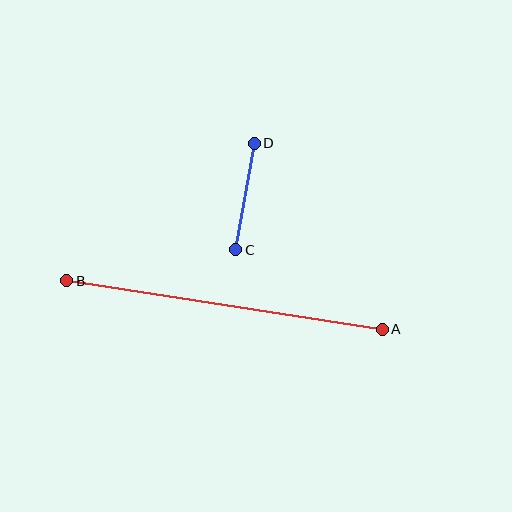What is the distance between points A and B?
The distance is approximately 319 pixels.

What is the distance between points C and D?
The distance is approximately 108 pixels.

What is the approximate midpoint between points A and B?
The midpoint is at approximately (224, 305) pixels.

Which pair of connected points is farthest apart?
Points A and B are farthest apart.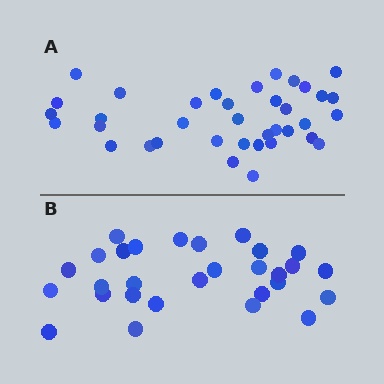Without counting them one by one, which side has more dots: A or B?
Region A (the top region) has more dots.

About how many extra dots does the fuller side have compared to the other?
Region A has roughly 8 or so more dots than region B.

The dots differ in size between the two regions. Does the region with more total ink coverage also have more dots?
No. Region B has more total ink coverage because its dots are larger, but region A actually contains more individual dots. Total area can be misleading — the number of items is what matters here.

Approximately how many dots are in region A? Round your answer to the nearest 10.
About 40 dots. (The exact count is 37, which rounds to 40.)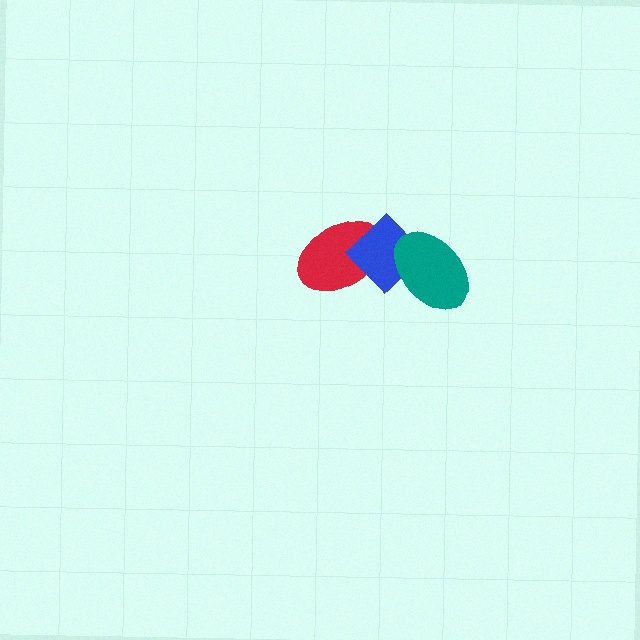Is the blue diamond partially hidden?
Yes, it is partially covered by another shape.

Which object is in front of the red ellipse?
The blue diamond is in front of the red ellipse.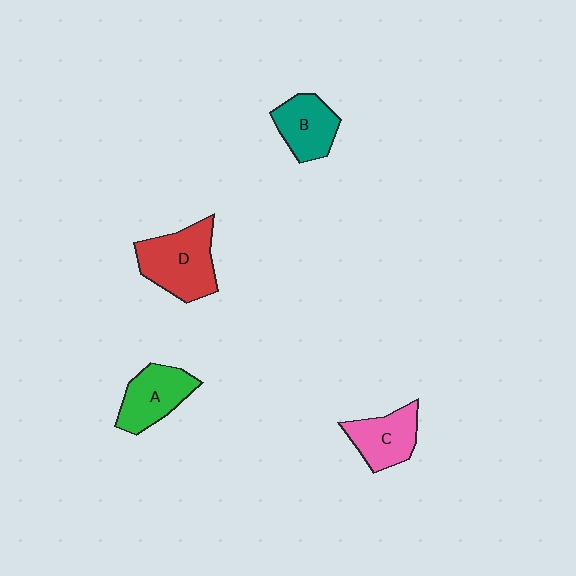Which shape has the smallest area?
Shape B (teal).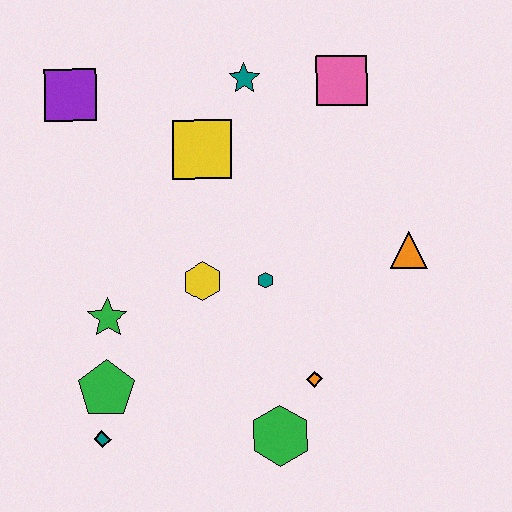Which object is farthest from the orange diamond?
The purple square is farthest from the orange diamond.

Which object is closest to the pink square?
The teal star is closest to the pink square.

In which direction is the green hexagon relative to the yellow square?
The green hexagon is below the yellow square.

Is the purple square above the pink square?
No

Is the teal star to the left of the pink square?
Yes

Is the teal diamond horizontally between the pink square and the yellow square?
No